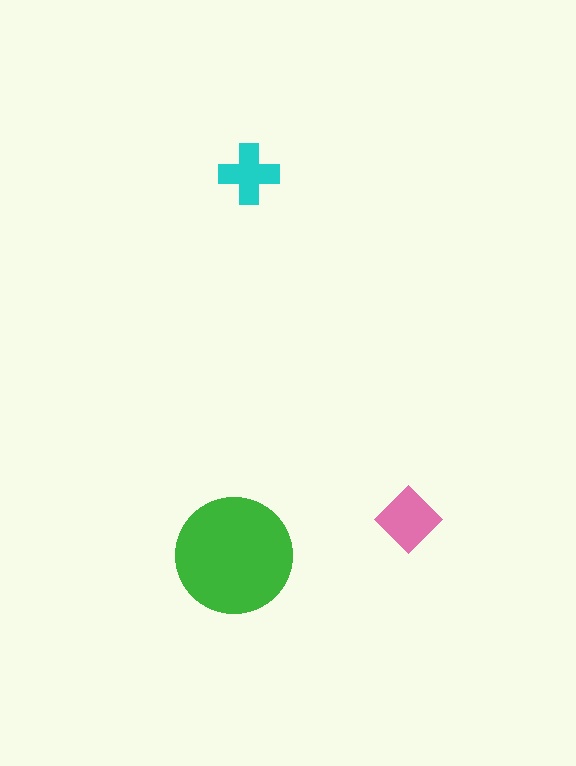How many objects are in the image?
There are 3 objects in the image.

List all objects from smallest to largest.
The cyan cross, the pink diamond, the green circle.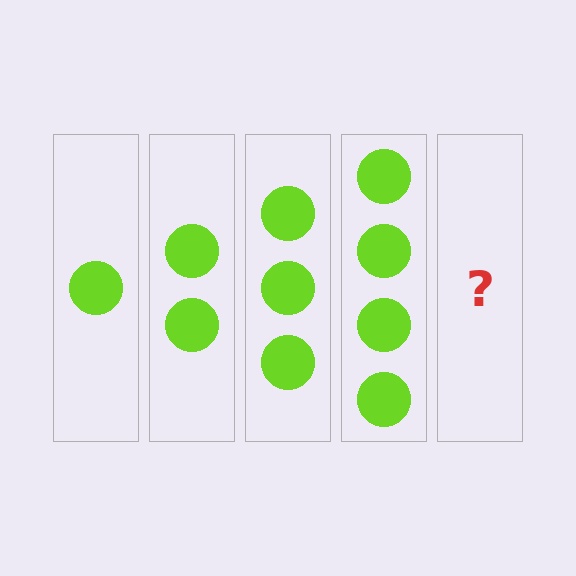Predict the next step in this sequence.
The next step is 5 circles.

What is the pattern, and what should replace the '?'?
The pattern is that each step adds one more circle. The '?' should be 5 circles.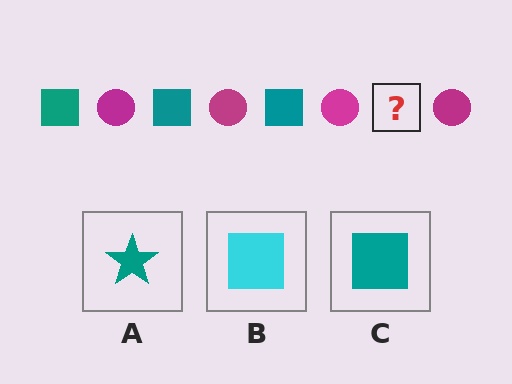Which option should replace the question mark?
Option C.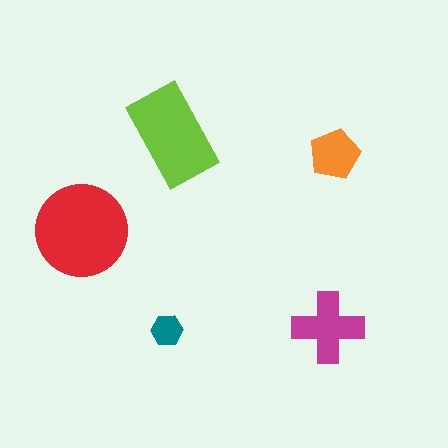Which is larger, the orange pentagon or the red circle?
The red circle.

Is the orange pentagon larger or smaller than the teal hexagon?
Larger.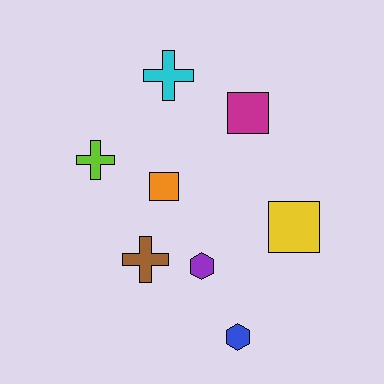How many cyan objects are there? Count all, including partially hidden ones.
There is 1 cyan object.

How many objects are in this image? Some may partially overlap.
There are 8 objects.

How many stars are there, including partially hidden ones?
There are no stars.